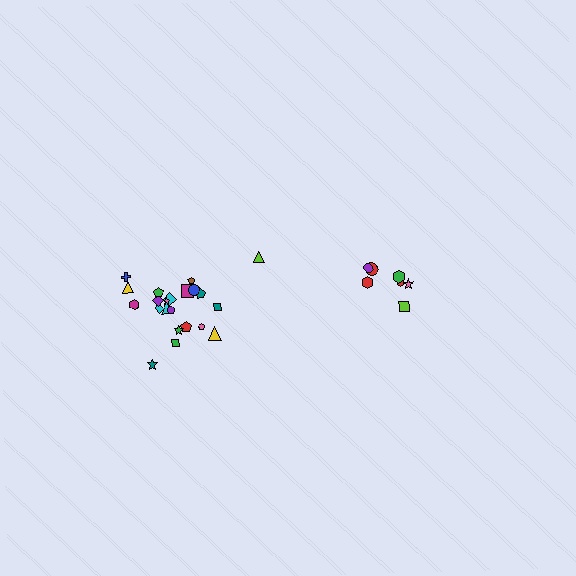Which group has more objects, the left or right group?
The left group.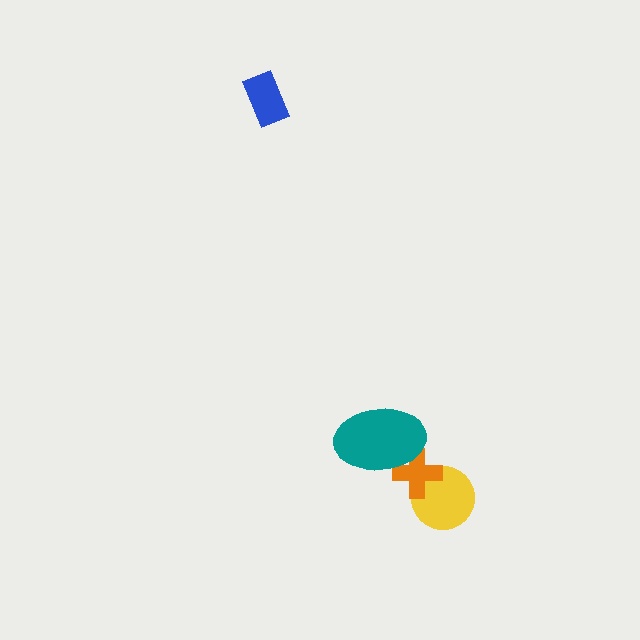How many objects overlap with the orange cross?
2 objects overlap with the orange cross.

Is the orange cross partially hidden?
Yes, it is partially covered by another shape.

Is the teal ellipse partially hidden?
No, no other shape covers it.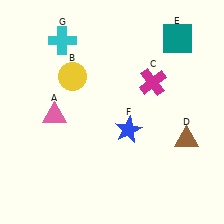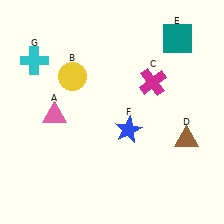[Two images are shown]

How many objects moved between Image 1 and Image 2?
1 object moved between the two images.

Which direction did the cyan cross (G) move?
The cyan cross (G) moved left.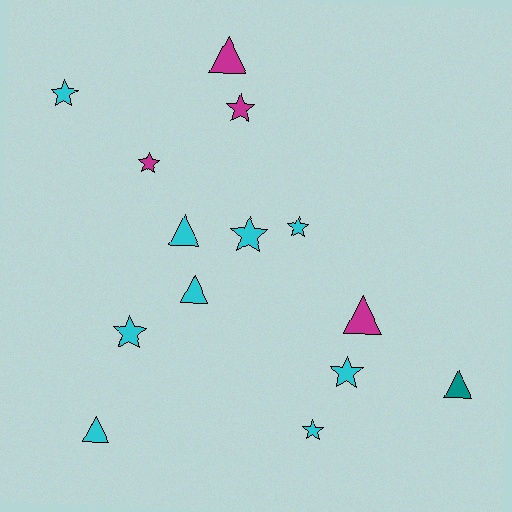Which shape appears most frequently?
Star, with 8 objects.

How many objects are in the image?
There are 14 objects.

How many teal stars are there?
There are no teal stars.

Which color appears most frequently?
Cyan, with 9 objects.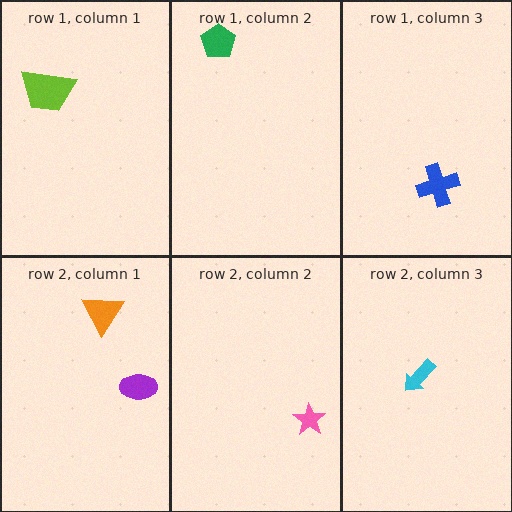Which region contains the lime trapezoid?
The row 1, column 1 region.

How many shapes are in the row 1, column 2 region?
1.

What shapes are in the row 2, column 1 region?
The orange triangle, the purple ellipse.